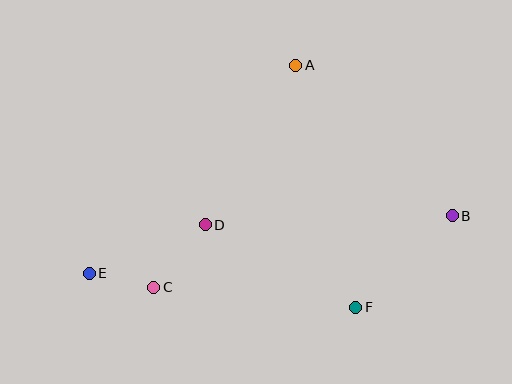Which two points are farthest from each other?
Points B and E are farthest from each other.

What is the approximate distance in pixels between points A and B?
The distance between A and B is approximately 217 pixels.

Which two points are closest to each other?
Points C and E are closest to each other.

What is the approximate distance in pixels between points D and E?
The distance between D and E is approximately 126 pixels.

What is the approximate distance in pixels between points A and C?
The distance between A and C is approximately 263 pixels.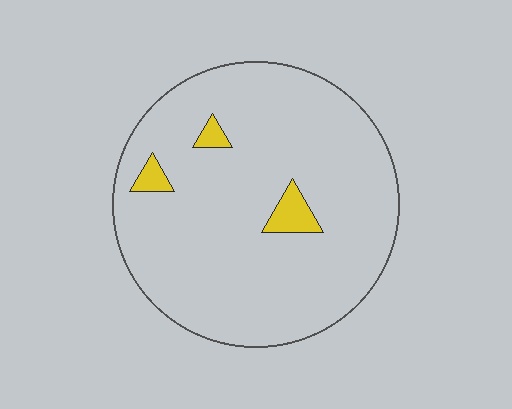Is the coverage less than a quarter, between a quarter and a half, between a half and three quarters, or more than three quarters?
Less than a quarter.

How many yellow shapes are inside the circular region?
3.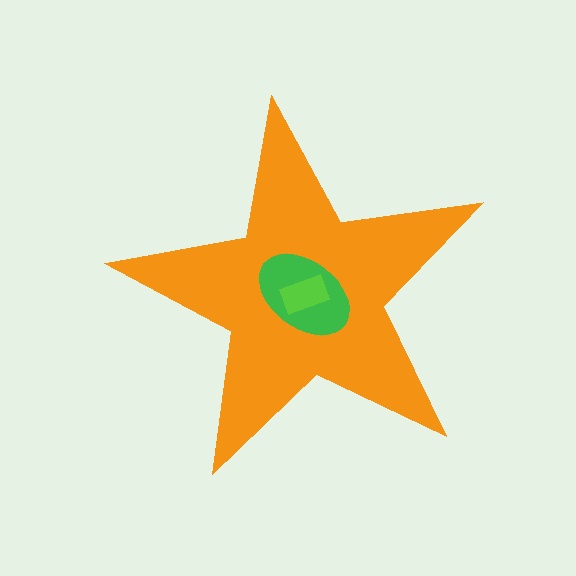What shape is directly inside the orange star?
The green ellipse.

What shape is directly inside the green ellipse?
The lime rectangle.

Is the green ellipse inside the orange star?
Yes.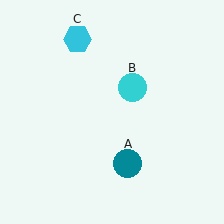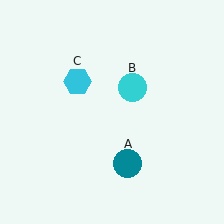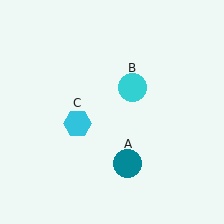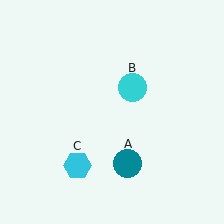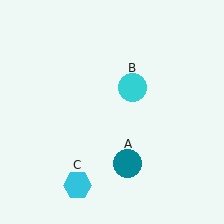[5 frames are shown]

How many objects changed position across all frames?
1 object changed position: cyan hexagon (object C).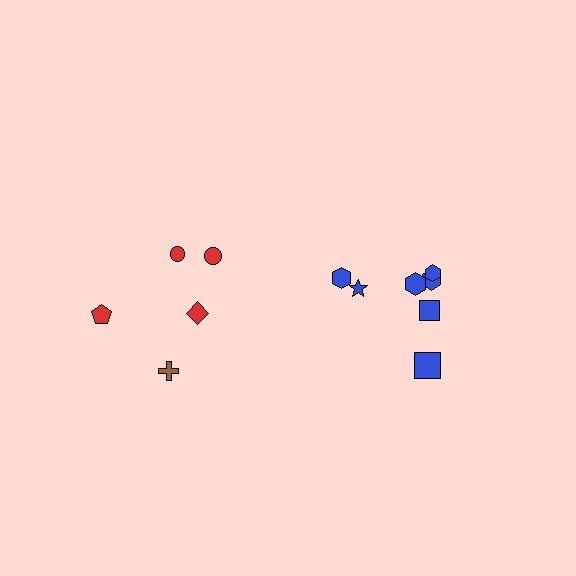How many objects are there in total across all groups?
There are 12 objects.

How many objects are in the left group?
There are 5 objects.